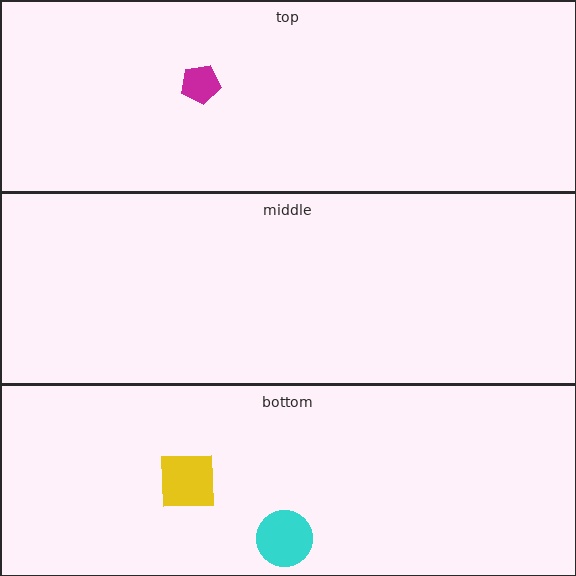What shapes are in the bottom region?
The cyan circle, the yellow square.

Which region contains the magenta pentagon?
The top region.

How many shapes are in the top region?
1.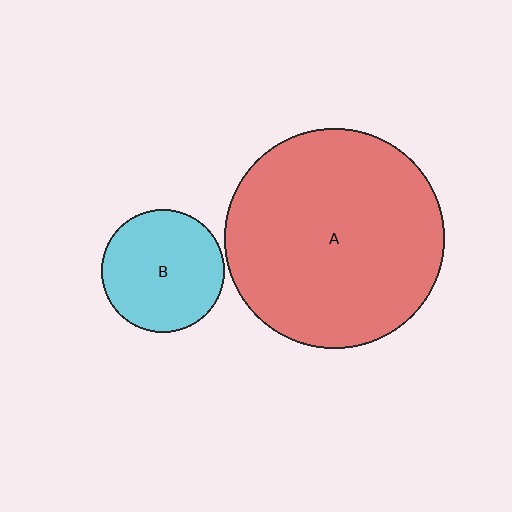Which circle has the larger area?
Circle A (red).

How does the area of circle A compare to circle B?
Approximately 3.2 times.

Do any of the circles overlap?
No, none of the circles overlap.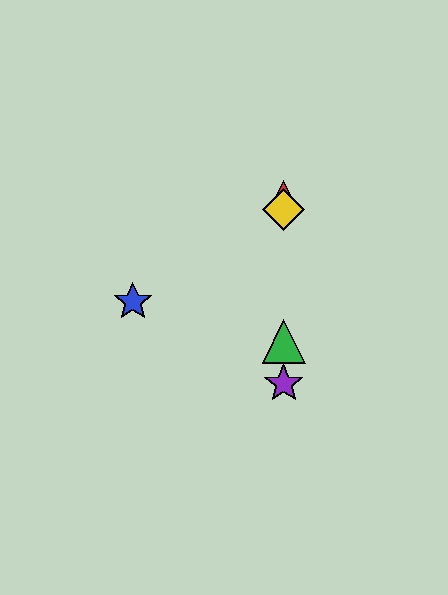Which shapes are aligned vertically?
The red triangle, the green triangle, the yellow diamond, the purple star are aligned vertically.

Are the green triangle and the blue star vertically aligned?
No, the green triangle is at x≈284 and the blue star is at x≈133.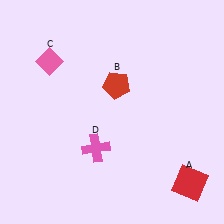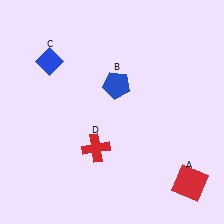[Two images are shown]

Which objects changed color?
B changed from red to blue. C changed from pink to blue. D changed from pink to red.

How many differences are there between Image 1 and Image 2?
There are 3 differences between the two images.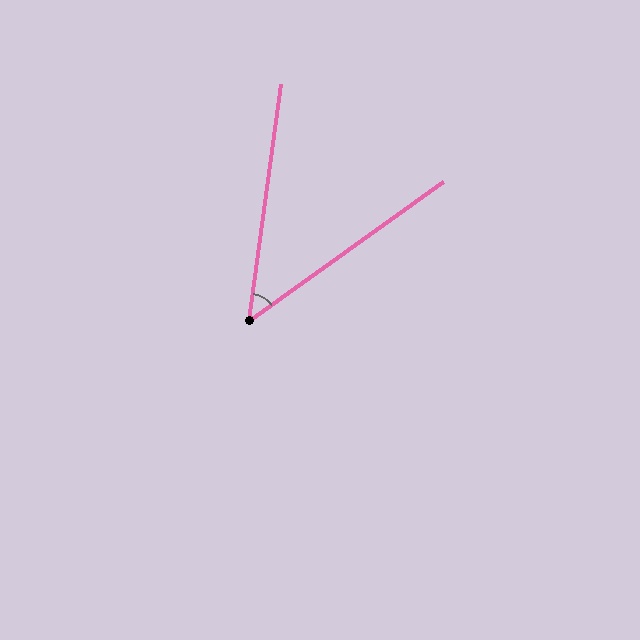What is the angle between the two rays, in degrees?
Approximately 46 degrees.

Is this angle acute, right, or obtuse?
It is acute.